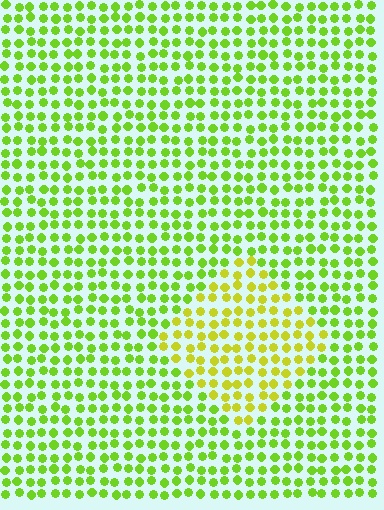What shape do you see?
I see a diamond.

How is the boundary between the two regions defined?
The boundary is defined purely by a slight shift in hue (about 29 degrees). Spacing, size, and orientation are identical on both sides.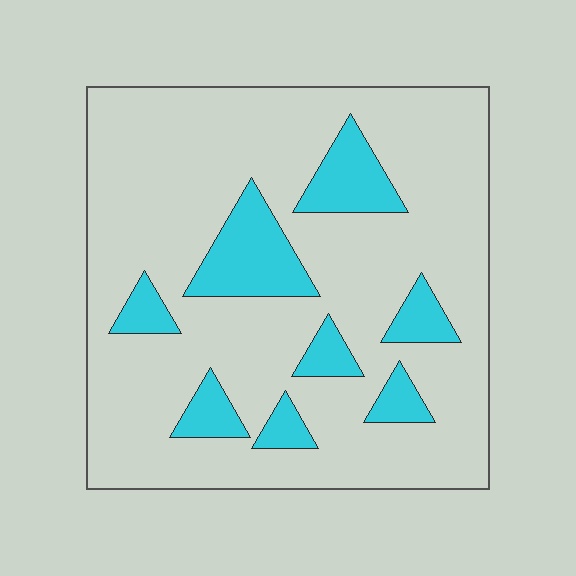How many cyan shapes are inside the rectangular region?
8.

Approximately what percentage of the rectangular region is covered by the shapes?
Approximately 20%.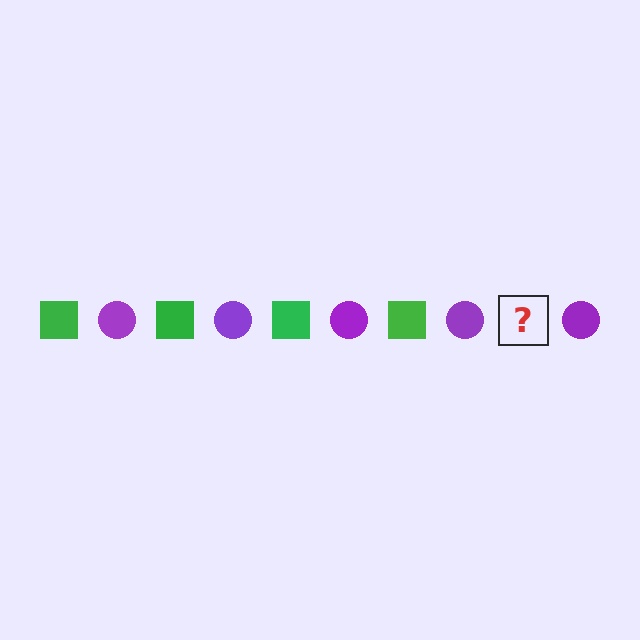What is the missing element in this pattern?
The missing element is a green square.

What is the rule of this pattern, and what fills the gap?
The rule is that the pattern alternates between green square and purple circle. The gap should be filled with a green square.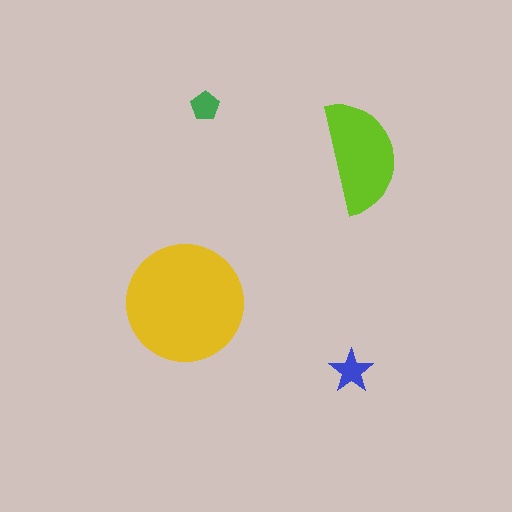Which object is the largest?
The yellow circle.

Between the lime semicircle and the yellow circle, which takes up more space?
The yellow circle.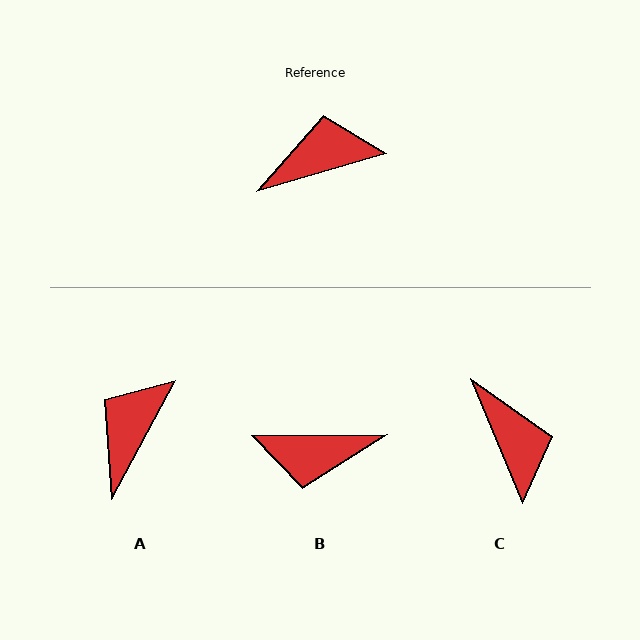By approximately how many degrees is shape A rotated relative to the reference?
Approximately 45 degrees counter-clockwise.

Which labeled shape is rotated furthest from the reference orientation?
B, about 164 degrees away.